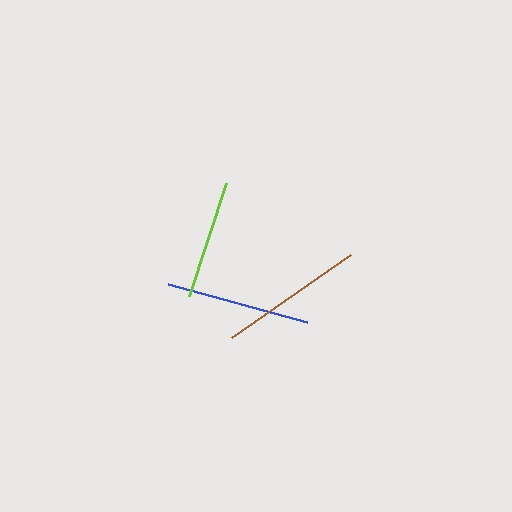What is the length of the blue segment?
The blue segment is approximately 145 pixels long.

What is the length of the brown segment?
The brown segment is approximately 145 pixels long.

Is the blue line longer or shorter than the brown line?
The brown line is longer than the blue line.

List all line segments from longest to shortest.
From longest to shortest: brown, blue, lime.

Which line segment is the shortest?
The lime line is the shortest at approximately 120 pixels.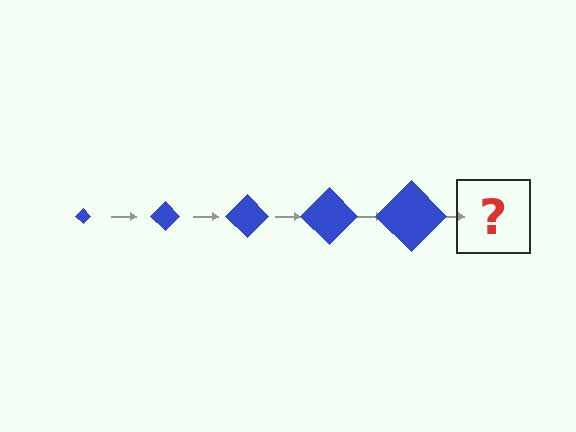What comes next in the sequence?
The next element should be a blue diamond, larger than the previous one.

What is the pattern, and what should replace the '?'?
The pattern is that the diamond gets progressively larger each step. The '?' should be a blue diamond, larger than the previous one.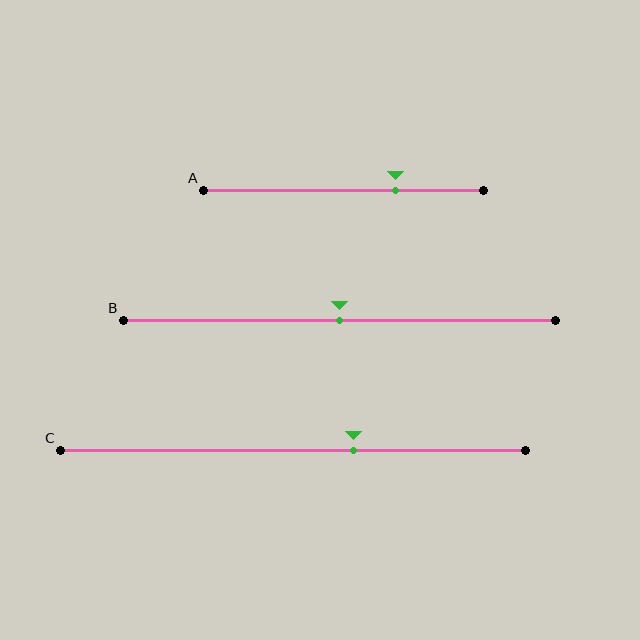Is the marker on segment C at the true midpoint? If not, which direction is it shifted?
No, the marker on segment C is shifted to the right by about 13% of the segment length.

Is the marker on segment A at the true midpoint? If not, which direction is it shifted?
No, the marker on segment A is shifted to the right by about 19% of the segment length.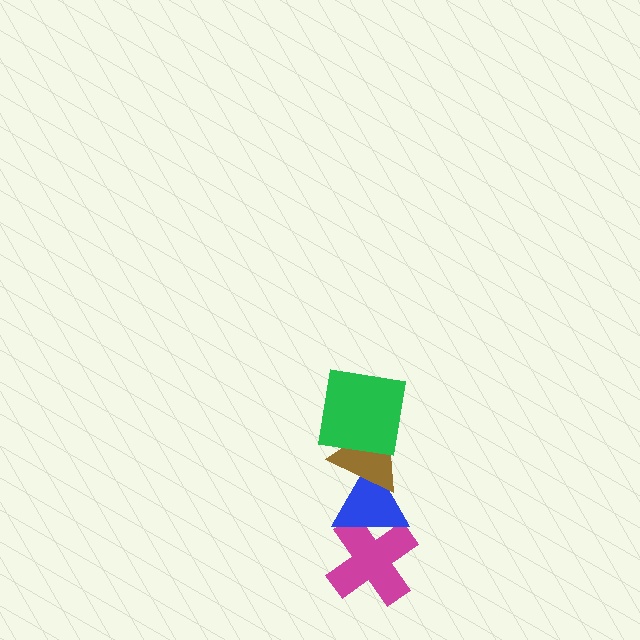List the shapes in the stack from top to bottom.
From top to bottom: the green square, the brown triangle, the blue triangle, the magenta cross.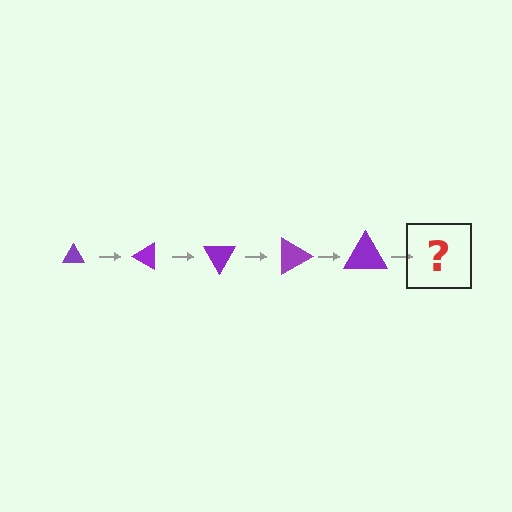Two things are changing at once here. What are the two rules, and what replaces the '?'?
The two rules are that the triangle grows larger each step and it rotates 30 degrees each step. The '?' should be a triangle, larger than the previous one and rotated 150 degrees from the start.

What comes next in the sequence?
The next element should be a triangle, larger than the previous one and rotated 150 degrees from the start.